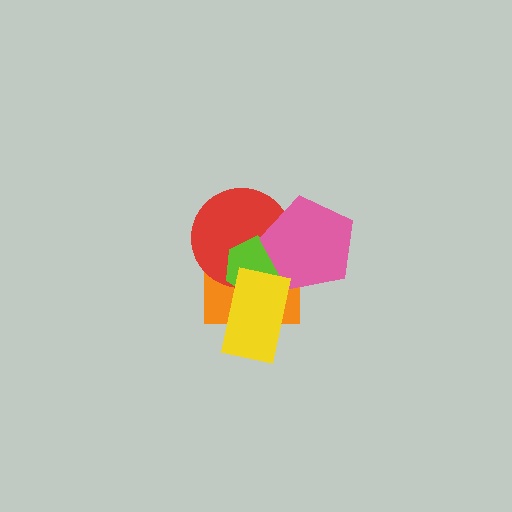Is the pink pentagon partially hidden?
No, no other shape covers it.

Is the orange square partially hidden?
Yes, it is partially covered by another shape.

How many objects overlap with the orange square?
4 objects overlap with the orange square.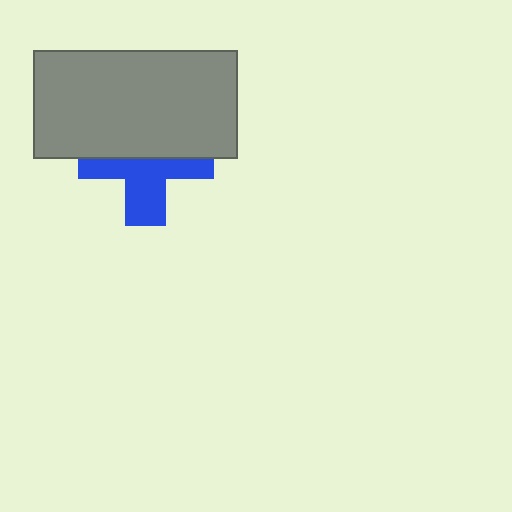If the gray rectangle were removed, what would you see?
You would see the complete blue cross.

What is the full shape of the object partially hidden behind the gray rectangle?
The partially hidden object is a blue cross.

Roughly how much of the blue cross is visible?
About half of it is visible (roughly 48%).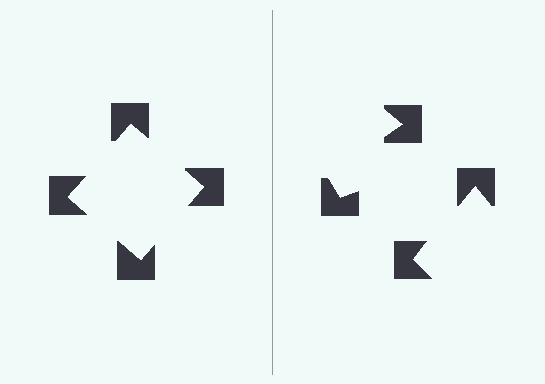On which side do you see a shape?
An illusory square appears on the left side. On the right side the wedge cuts are rotated, so no coherent shape forms.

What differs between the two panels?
The notched squares are positioned identically on both sides; only the wedge orientations differ. On the left they align to a square; on the right they are misaligned.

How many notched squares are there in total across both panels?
8 — 4 on each side.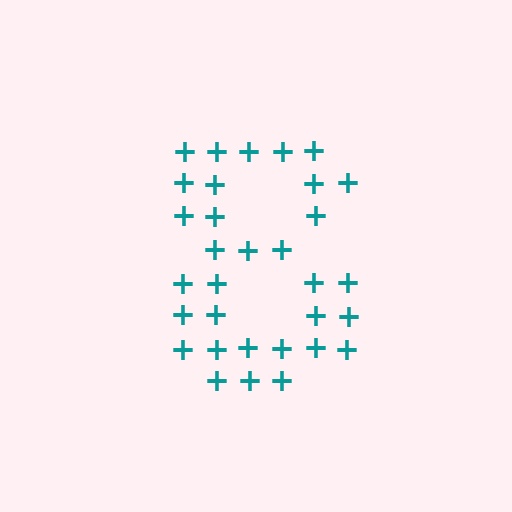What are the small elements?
The small elements are plus signs.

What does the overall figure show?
The overall figure shows the digit 8.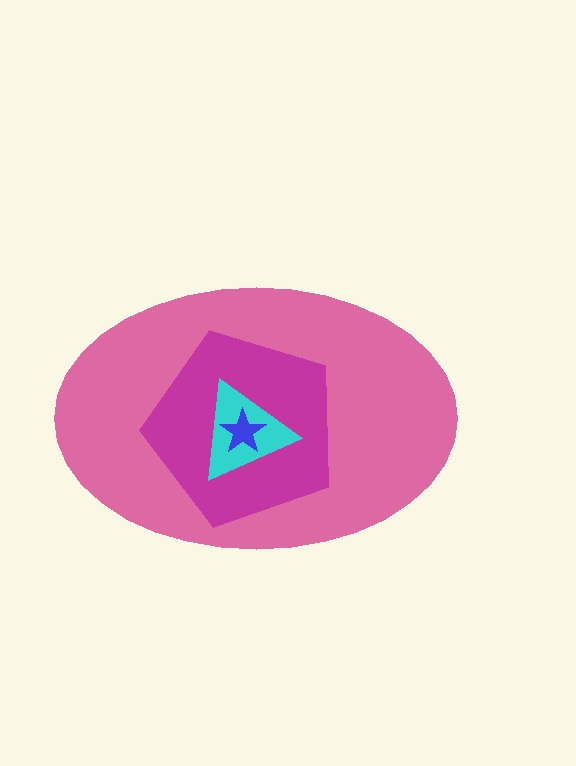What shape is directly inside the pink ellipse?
The magenta pentagon.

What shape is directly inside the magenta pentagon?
The cyan triangle.